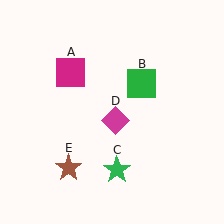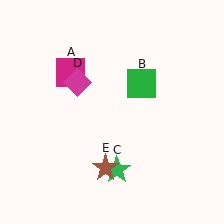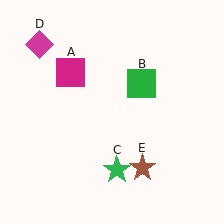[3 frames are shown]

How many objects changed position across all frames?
2 objects changed position: magenta diamond (object D), brown star (object E).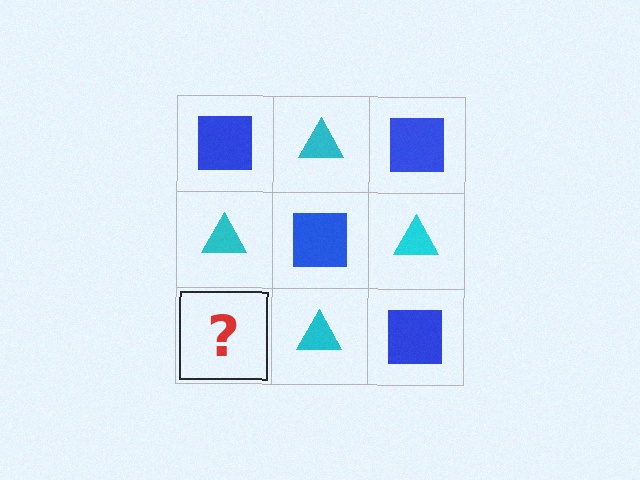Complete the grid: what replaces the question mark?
The question mark should be replaced with a blue square.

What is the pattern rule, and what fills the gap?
The rule is that it alternates blue square and cyan triangle in a checkerboard pattern. The gap should be filled with a blue square.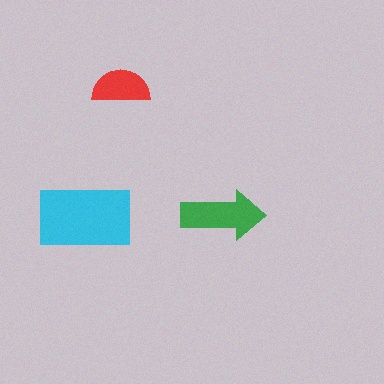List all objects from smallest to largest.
The red semicircle, the green arrow, the cyan rectangle.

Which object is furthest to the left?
The cyan rectangle is leftmost.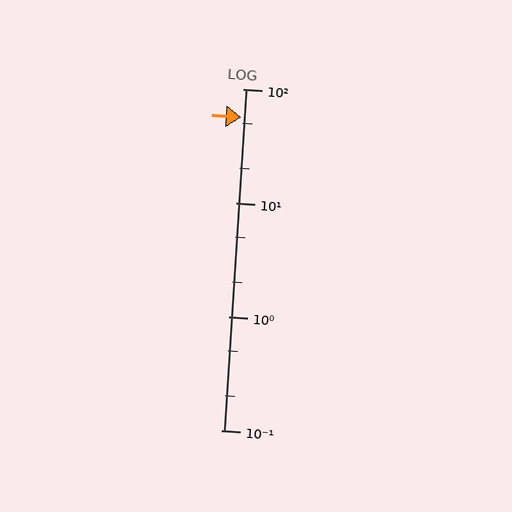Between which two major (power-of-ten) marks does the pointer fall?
The pointer is between 10 and 100.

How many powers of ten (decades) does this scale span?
The scale spans 3 decades, from 0.1 to 100.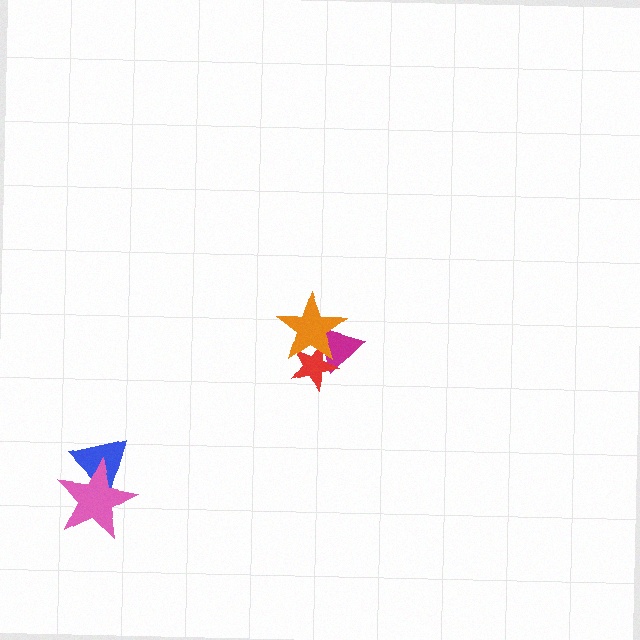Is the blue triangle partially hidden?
Yes, it is partially covered by another shape.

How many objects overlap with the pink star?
1 object overlaps with the pink star.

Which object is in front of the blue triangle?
The pink star is in front of the blue triangle.